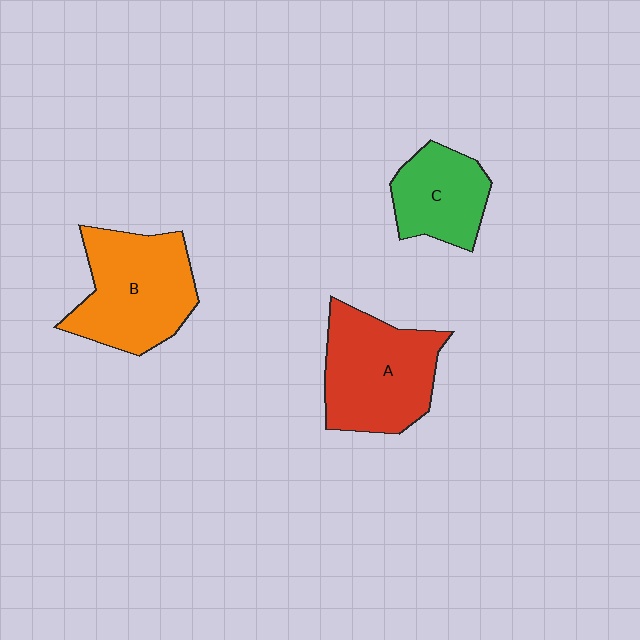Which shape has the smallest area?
Shape C (green).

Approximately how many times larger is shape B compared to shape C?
Approximately 1.5 times.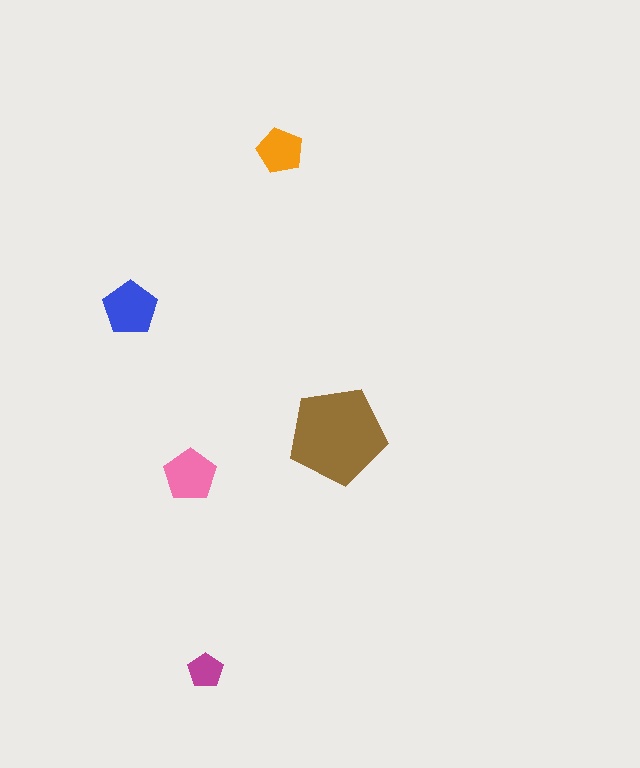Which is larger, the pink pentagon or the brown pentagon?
The brown one.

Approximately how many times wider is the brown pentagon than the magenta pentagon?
About 3 times wider.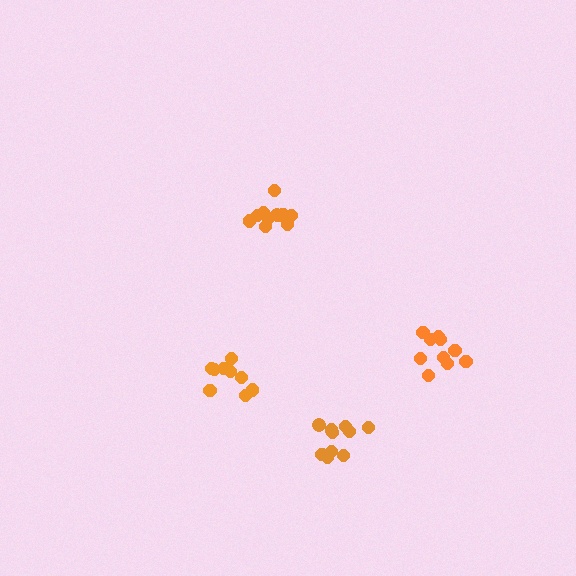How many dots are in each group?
Group 1: 11 dots, Group 2: 10 dots, Group 3: 10 dots, Group 4: 9 dots (40 total).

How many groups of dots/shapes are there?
There are 4 groups.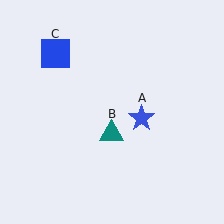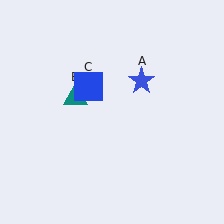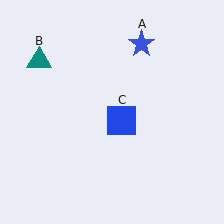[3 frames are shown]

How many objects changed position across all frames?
3 objects changed position: blue star (object A), teal triangle (object B), blue square (object C).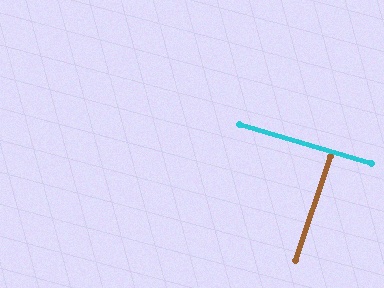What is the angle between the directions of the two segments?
Approximately 88 degrees.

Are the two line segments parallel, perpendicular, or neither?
Perpendicular — they meet at approximately 88°.